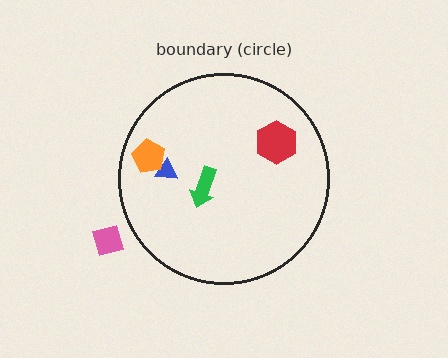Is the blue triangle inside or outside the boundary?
Inside.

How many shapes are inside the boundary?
4 inside, 1 outside.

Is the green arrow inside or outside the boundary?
Inside.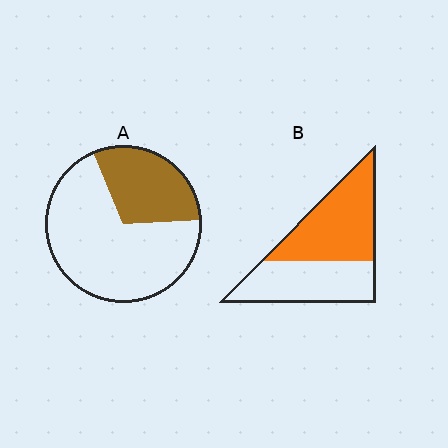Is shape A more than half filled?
No.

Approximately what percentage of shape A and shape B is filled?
A is approximately 30% and B is approximately 55%.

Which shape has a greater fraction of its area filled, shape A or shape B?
Shape B.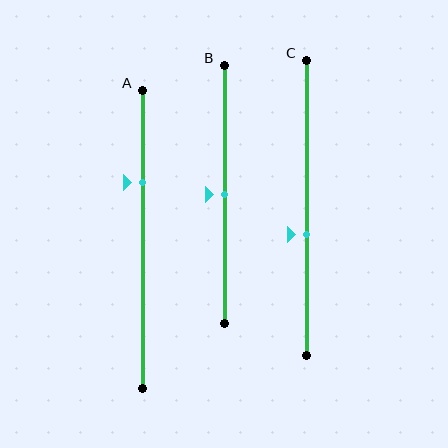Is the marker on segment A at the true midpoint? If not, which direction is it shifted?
No, the marker on segment A is shifted upward by about 19% of the segment length.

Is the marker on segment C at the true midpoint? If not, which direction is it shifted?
No, the marker on segment C is shifted downward by about 9% of the segment length.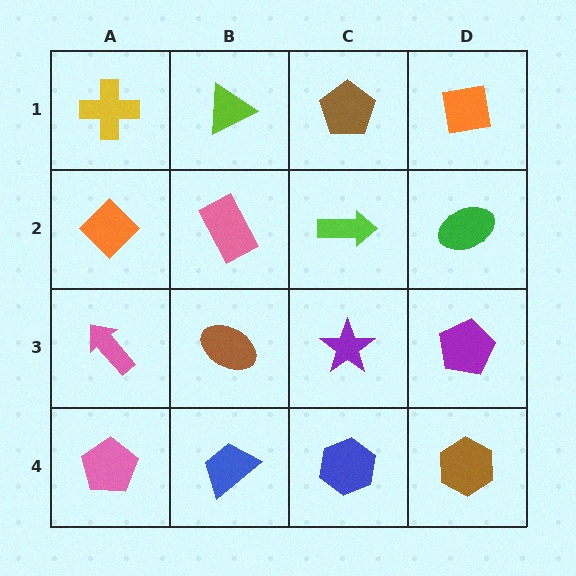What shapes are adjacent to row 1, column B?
A pink rectangle (row 2, column B), a yellow cross (row 1, column A), a brown pentagon (row 1, column C).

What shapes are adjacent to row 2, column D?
An orange square (row 1, column D), a purple pentagon (row 3, column D), a lime arrow (row 2, column C).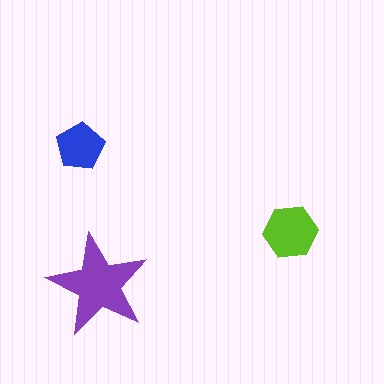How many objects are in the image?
There are 3 objects in the image.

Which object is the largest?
The purple star.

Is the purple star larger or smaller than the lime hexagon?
Larger.